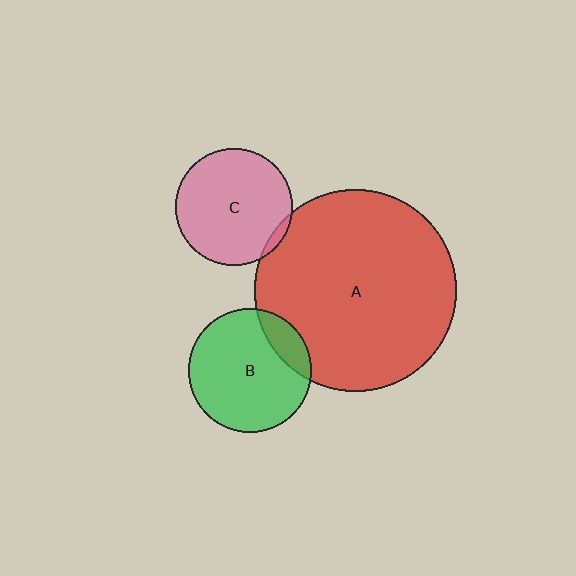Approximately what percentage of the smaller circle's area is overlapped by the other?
Approximately 5%.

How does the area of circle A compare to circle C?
Approximately 3.0 times.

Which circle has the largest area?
Circle A (red).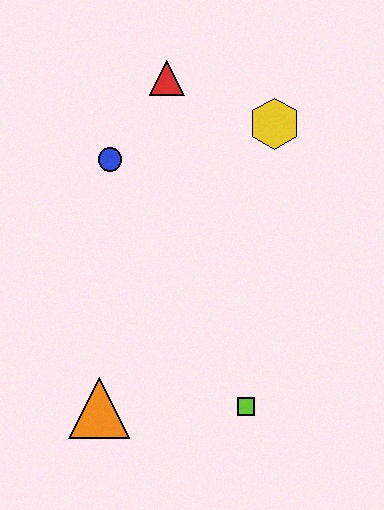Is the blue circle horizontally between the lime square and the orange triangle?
Yes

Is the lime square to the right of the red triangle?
Yes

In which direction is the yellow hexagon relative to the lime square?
The yellow hexagon is above the lime square.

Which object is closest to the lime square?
The orange triangle is closest to the lime square.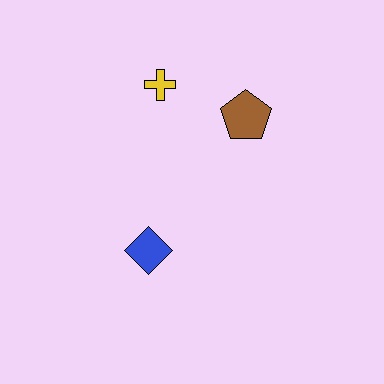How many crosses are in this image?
There is 1 cross.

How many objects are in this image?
There are 3 objects.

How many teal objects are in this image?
There are no teal objects.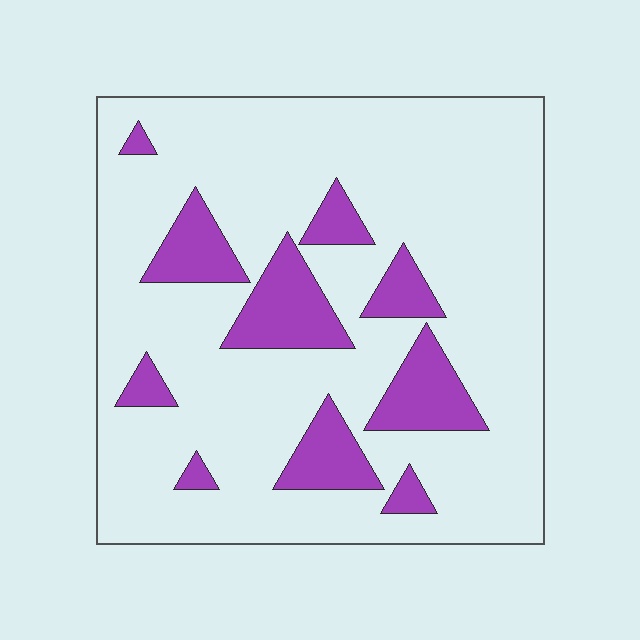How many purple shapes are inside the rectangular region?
10.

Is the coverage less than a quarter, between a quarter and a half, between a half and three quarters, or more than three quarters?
Less than a quarter.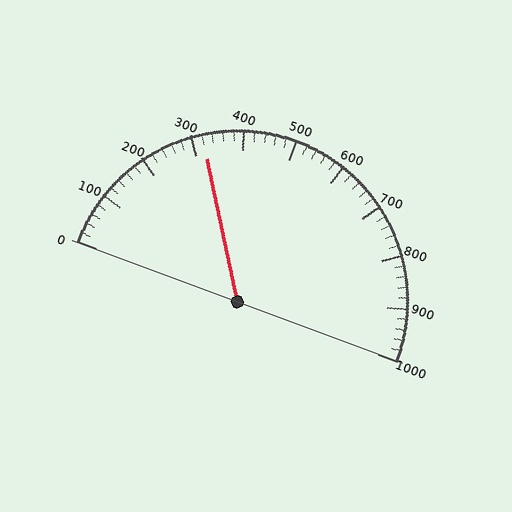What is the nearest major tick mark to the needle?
The nearest major tick mark is 300.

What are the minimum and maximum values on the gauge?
The gauge ranges from 0 to 1000.